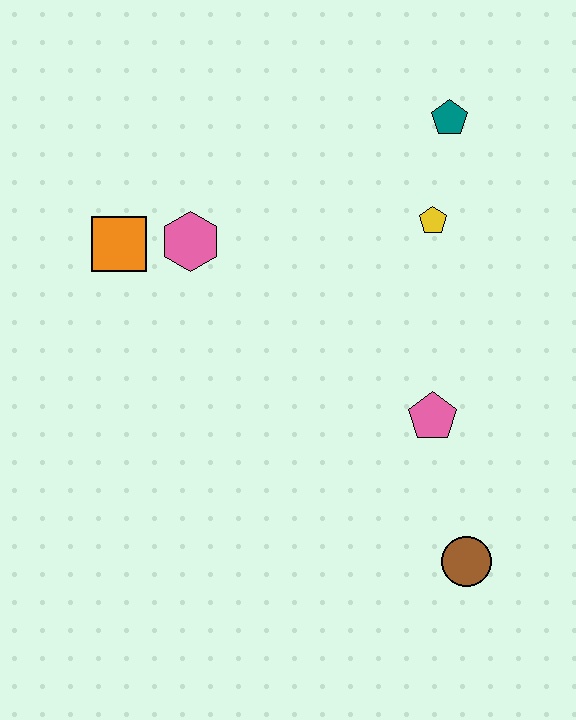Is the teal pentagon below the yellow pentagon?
No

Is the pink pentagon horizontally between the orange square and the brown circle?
Yes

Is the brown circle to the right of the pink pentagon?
Yes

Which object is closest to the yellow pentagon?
The teal pentagon is closest to the yellow pentagon.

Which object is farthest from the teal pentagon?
The brown circle is farthest from the teal pentagon.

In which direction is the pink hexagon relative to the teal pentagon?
The pink hexagon is to the left of the teal pentagon.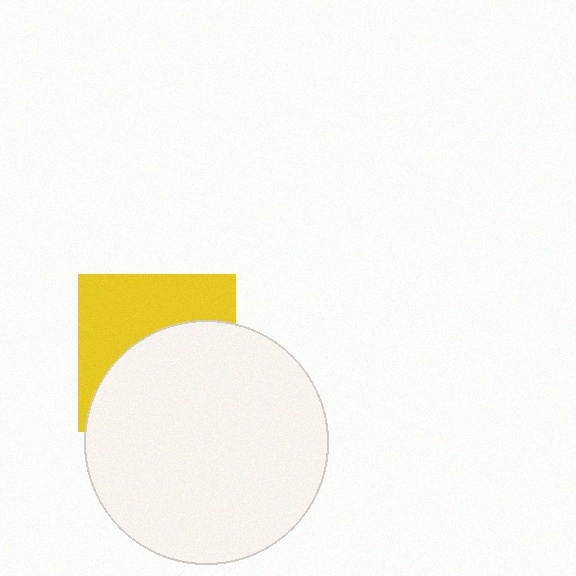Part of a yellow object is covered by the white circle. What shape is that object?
It is a square.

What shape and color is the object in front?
The object in front is a white circle.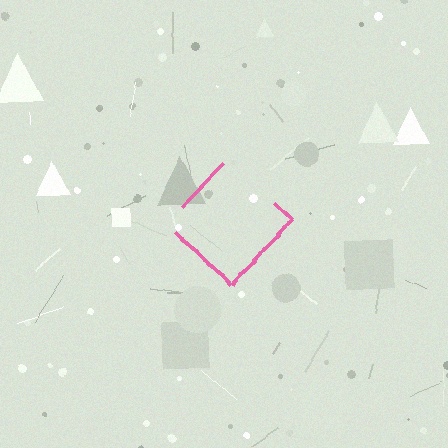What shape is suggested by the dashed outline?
The dashed outline suggests a diamond.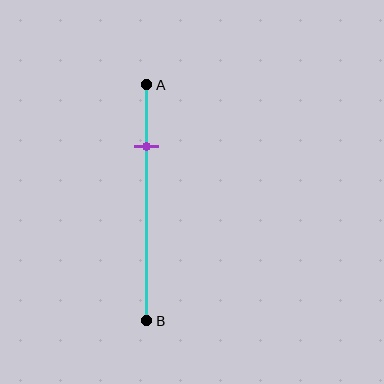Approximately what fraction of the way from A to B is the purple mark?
The purple mark is approximately 25% of the way from A to B.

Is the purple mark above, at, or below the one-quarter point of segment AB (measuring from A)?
The purple mark is approximately at the one-quarter point of segment AB.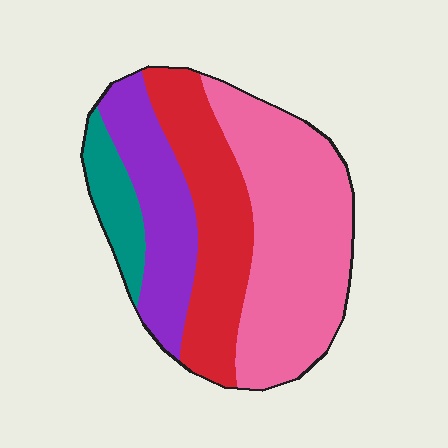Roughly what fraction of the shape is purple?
Purple covers about 20% of the shape.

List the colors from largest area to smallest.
From largest to smallest: pink, red, purple, teal.